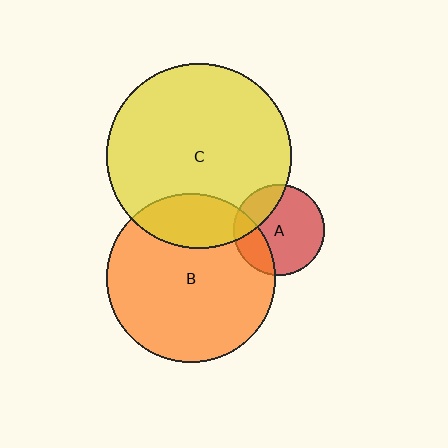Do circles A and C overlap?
Yes.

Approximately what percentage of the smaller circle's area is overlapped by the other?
Approximately 25%.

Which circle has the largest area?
Circle C (yellow).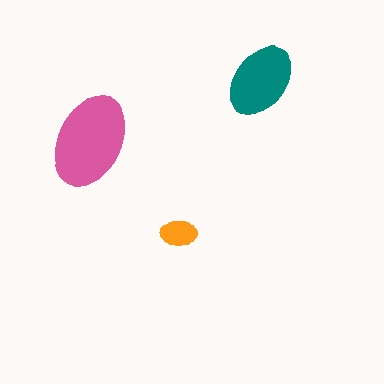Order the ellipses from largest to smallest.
the pink one, the teal one, the orange one.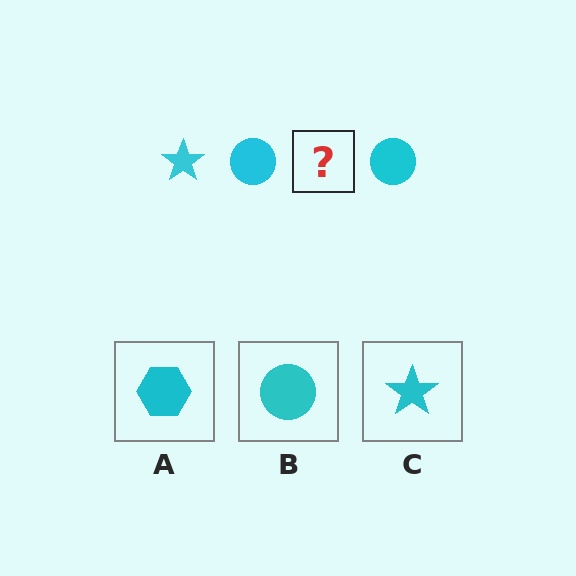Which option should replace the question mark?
Option C.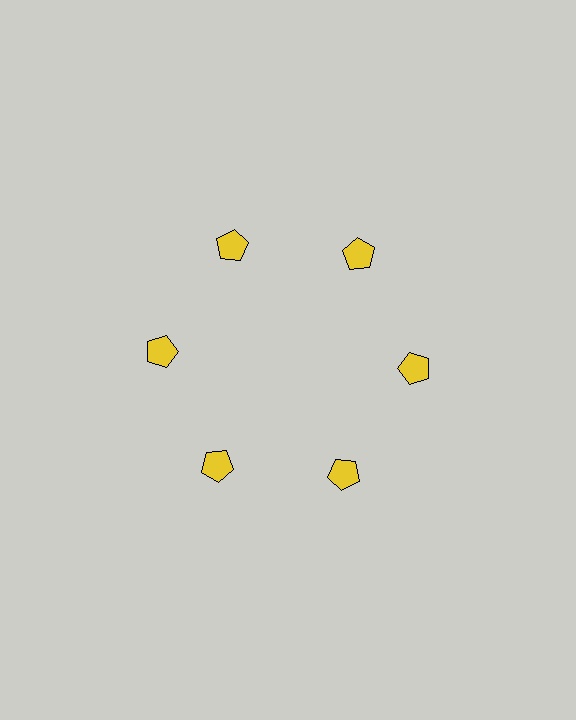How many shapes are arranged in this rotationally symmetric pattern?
There are 6 shapes, arranged in 6 groups of 1.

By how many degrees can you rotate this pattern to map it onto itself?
The pattern maps onto itself every 60 degrees of rotation.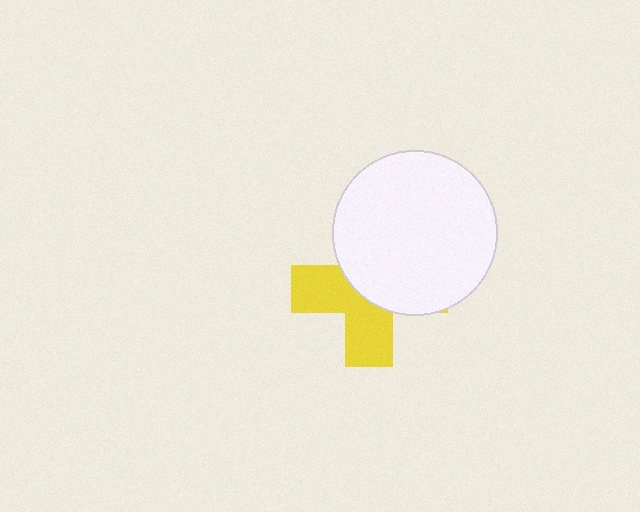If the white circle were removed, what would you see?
You would see the complete yellow cross.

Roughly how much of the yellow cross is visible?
About half of it is visible (roughly 45%).